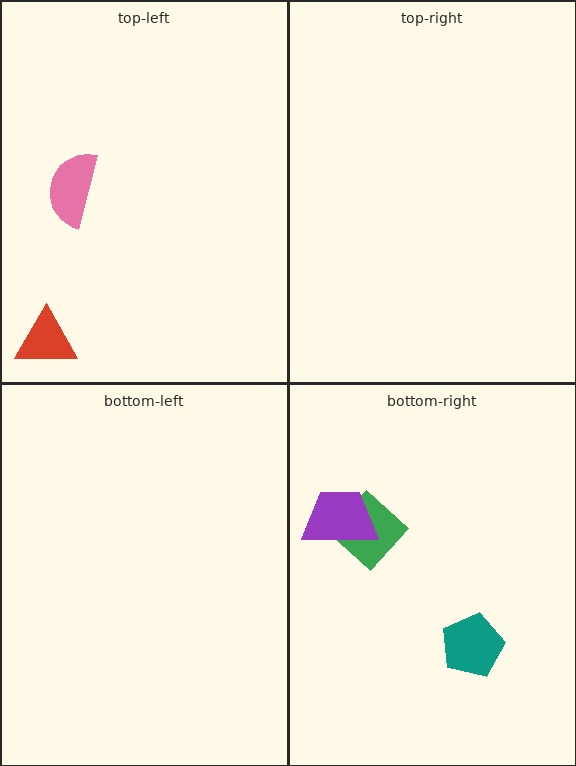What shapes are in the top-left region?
The red triangle, the pink semicircle.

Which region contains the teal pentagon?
The bottom-right region.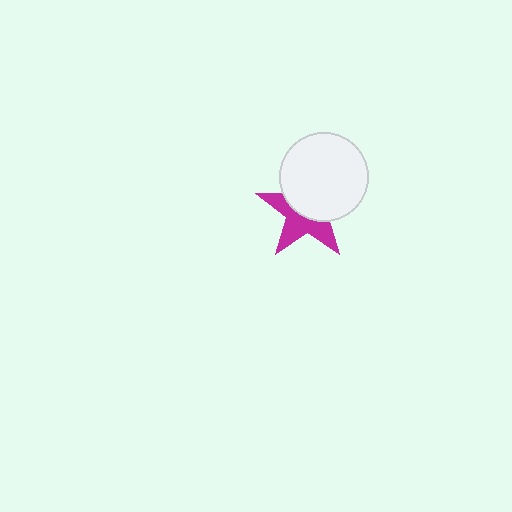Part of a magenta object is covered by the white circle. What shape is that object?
It is a star.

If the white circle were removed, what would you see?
You would see the complete magenta star.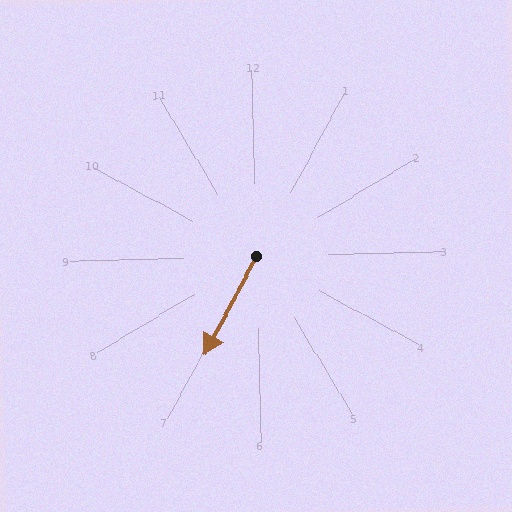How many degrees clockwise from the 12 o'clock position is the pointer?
Approximately 209 degrees.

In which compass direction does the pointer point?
Southwest.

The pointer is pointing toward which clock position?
Roughly 7 o'clock.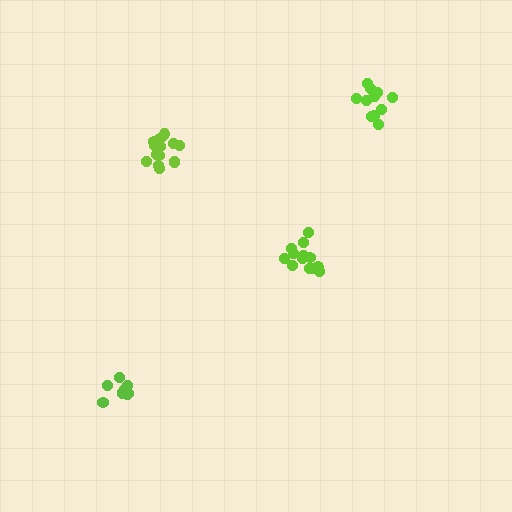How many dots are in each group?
Group 1: 15 dots, Group 2: 13 dots, Group 3: 11 dots, Group 4: 10 dots (49 total).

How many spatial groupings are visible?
There are 4 spatial groupings.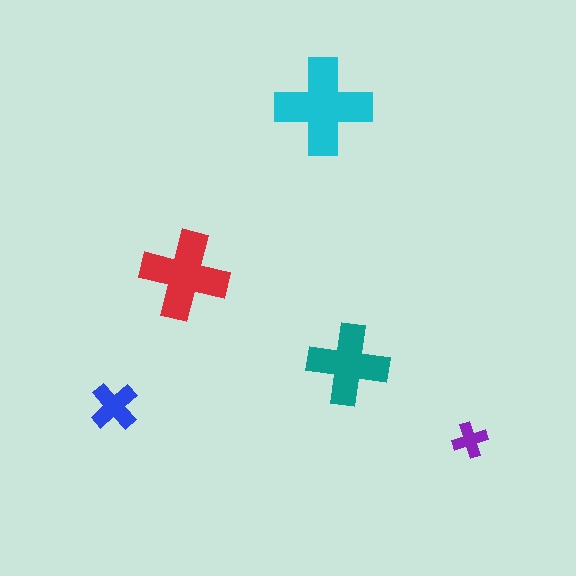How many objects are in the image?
There are 5 objects in the image.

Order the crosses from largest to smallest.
the cyan one, the red one, the teal one, the blue one, the purple one.